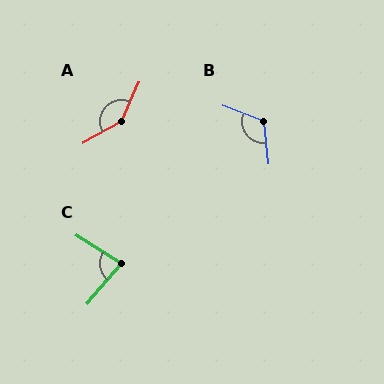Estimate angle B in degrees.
Approximately 117 degrees.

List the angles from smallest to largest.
C (82°), B (117°), A (143°).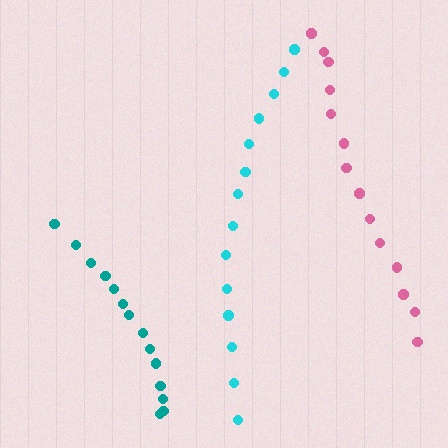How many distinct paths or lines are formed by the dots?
There are 3 distinct paths.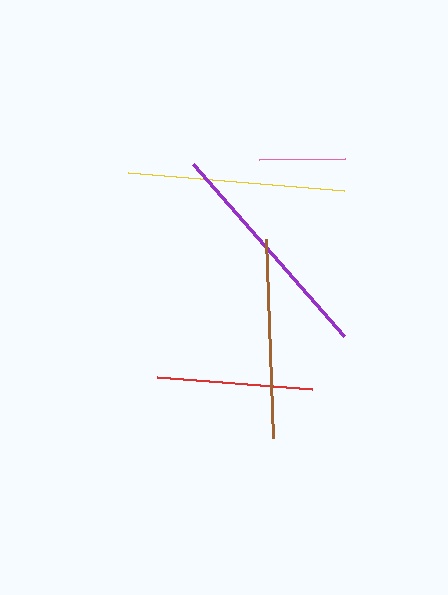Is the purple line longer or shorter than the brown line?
The purple line is longer than the brown line.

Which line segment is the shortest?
The pink line is the shortest at approximately 86 pixels.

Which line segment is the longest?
The purple line is the longest at approximately 228 pixels.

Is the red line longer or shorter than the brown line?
The brown line is longer than the red line.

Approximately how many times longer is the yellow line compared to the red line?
The yellow line is approximately 1.4 times the length of the red line.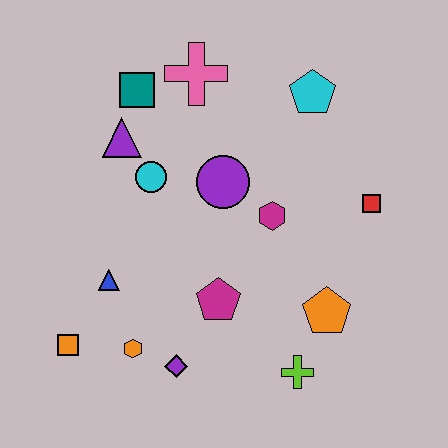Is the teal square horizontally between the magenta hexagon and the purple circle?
No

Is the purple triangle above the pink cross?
No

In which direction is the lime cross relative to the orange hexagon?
The lime cross is to the right of the orange hexagon.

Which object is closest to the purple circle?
The magenta hexagon is closest to the purple circle.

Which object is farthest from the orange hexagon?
The cyan pentagon is farthest from the orange hexagon.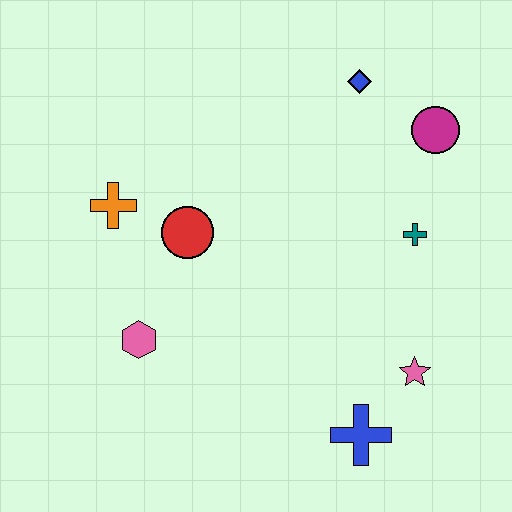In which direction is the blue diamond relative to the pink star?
The blue diamond is above the pink star.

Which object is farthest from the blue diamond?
The blue cross is farthest from the blue diamond.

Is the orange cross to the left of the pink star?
Yes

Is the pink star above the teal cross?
No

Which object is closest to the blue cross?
The pink star is closest to the blue cross.